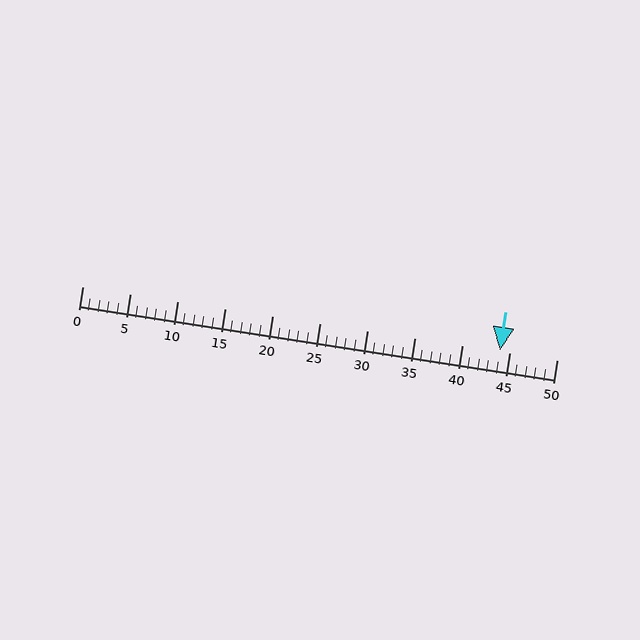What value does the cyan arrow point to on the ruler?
The cyan arrow points to approximately 44.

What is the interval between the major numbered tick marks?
The major tick marks are spaced 5 units apart.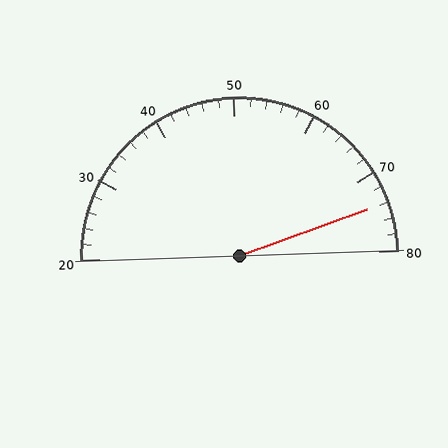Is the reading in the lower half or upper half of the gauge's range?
The reading is in the upper half of the range (20 to 80).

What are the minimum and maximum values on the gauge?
The gauge ranges from 20 to 80.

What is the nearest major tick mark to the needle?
The nearest major tick mark is 70.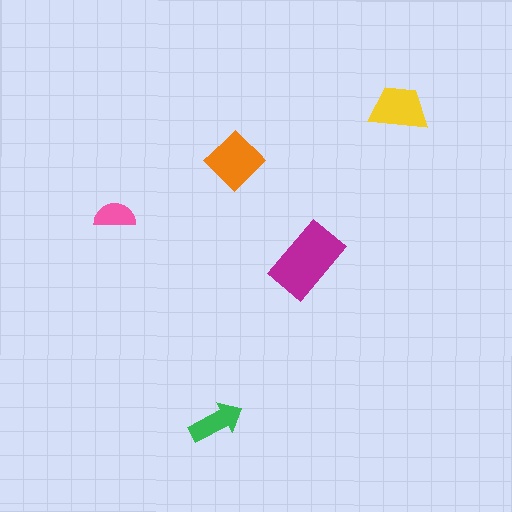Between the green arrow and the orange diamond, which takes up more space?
The orange diamond.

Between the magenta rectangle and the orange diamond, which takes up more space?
The magenta rectangle.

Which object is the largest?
The magenta rectangle.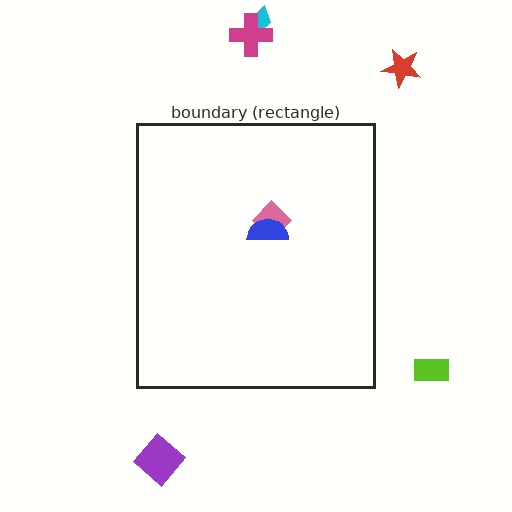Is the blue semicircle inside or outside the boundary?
Inside.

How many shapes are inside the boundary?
2 inside, 5 outside.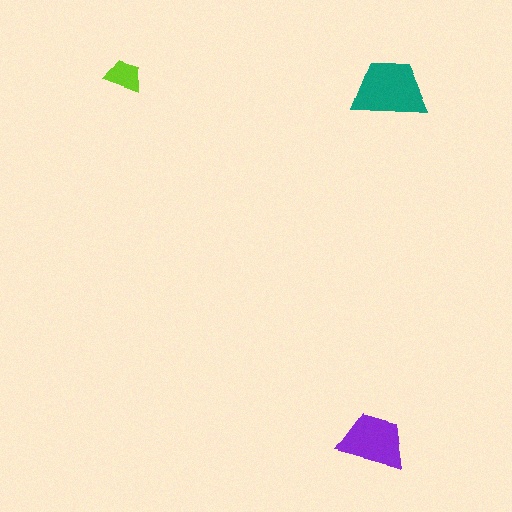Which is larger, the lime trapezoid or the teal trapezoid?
The teal one.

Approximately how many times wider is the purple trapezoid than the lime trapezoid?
About 2 times wider.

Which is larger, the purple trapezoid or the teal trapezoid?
The teal one.